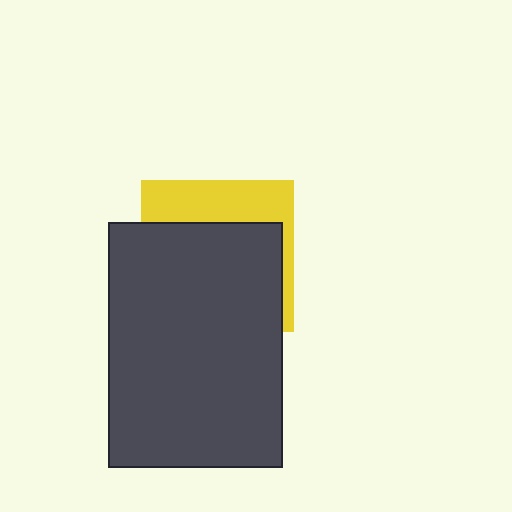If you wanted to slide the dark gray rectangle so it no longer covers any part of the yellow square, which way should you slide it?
Slide it down — that is the most direct way to separate the two shapes.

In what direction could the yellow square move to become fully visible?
The yellow square could move up. That would shift it out from behind the dark gray rectangle entirely.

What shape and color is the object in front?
The object in front is a dark gray rectangle.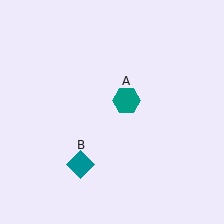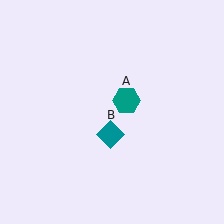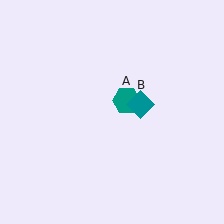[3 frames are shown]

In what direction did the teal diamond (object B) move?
The teal diamond (object B) moved up and to the right.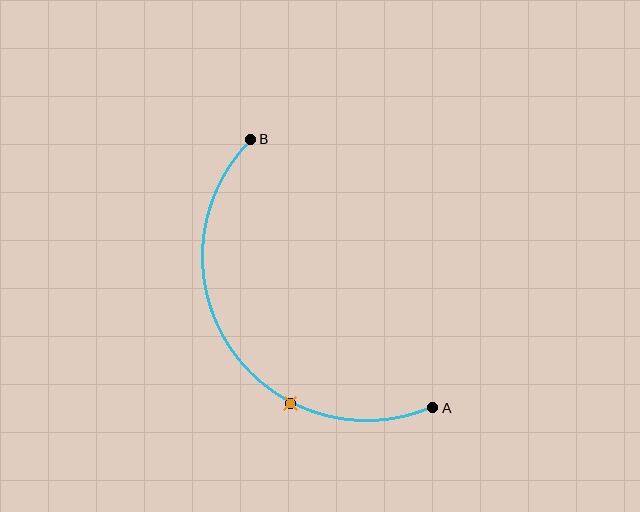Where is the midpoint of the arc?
The arc midpoint is the point on the curve farthest from the straight line joining A and B. It sits below and to the left of that line.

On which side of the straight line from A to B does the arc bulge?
The arc bulges below and to the left of the straight line connecting A and B.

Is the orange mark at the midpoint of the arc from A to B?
No. The orange mark lies on the arc but is closer to endpoint A. The arc midpoint would be at the point on the curve equidistant along the arc from both A and B.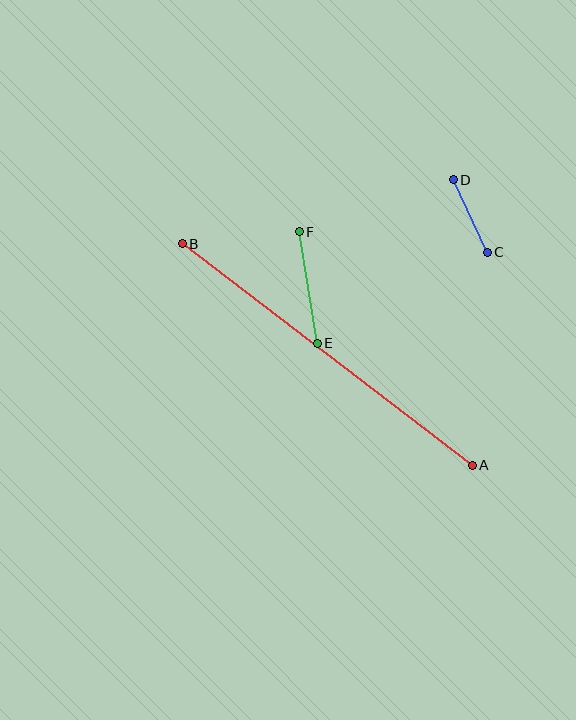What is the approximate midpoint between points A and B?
The midpoint is at approximately (327, 354) pixels.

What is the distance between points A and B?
The distance is approximately 365 pixels.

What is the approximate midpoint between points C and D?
The midpoint is at approximately (470, 216) pixels.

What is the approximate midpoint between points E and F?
The midpoint is at approximately (308, 288) pixels.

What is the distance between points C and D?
The distance is approximately 80 pixels.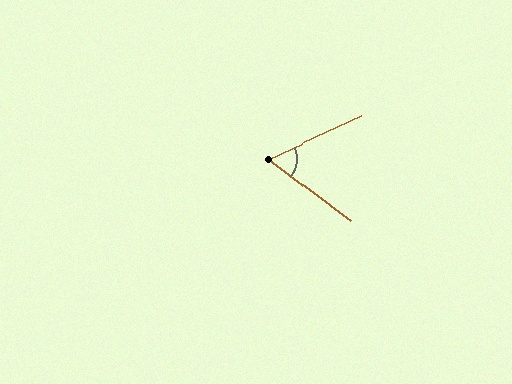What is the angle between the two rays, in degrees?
Approximately 61 degrees.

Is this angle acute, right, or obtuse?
It is acute.